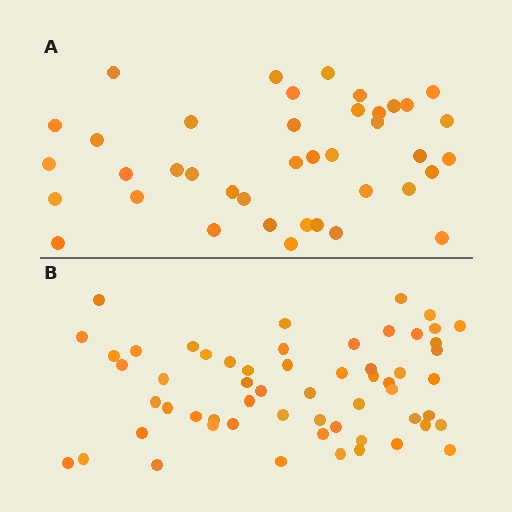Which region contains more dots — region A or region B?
Region B (the bottom region) has more dots.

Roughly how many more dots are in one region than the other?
Region B has approximately 20 more dots than region A.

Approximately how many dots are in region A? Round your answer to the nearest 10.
About 40 dots.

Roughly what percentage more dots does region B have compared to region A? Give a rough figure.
About 45% more.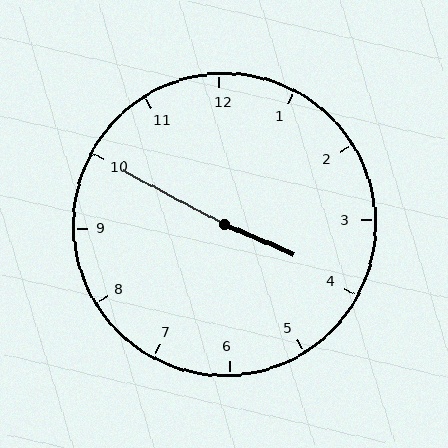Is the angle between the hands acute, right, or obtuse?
It is obtuse.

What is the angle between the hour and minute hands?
Approximately 175 degrees.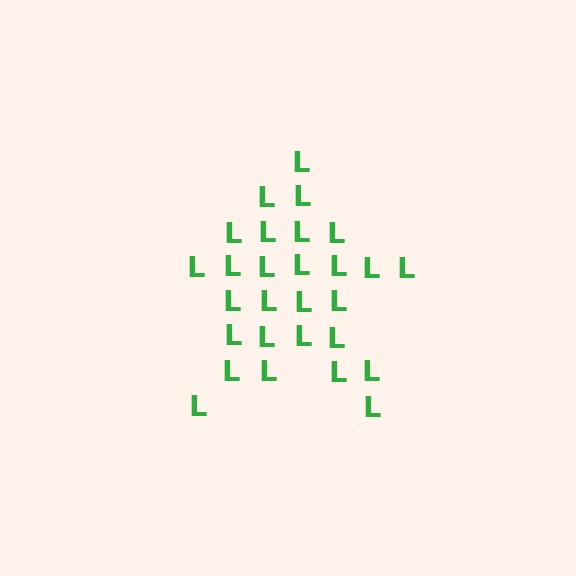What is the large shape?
The large shape is a star.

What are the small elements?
The small elements are letter L's.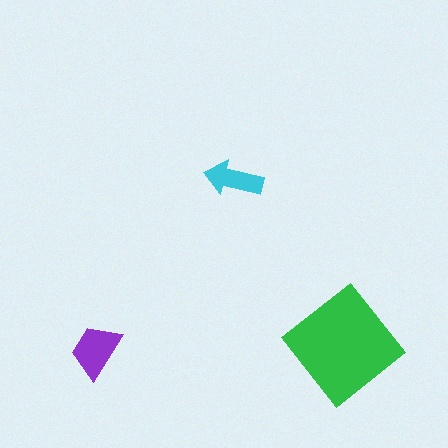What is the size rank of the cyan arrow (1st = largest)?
3rd.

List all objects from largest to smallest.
The green diamond, the purple trapezoid, the cyan arrow.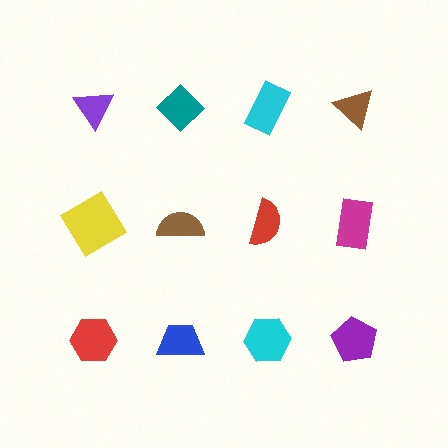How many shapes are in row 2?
4 shapes.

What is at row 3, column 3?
A cyan hexagon.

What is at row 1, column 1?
A purple triangle.